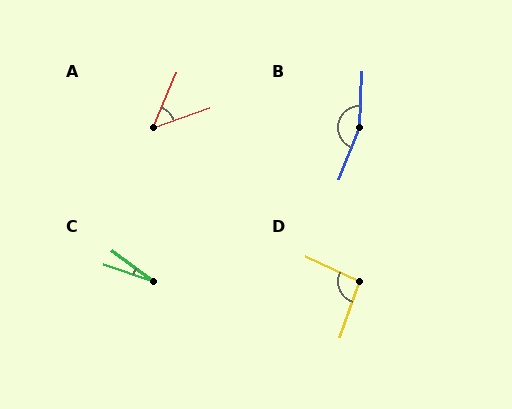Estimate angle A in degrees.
Approximately 47 degrees.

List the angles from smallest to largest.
C (18°), A (47°), D (96°), B (161°).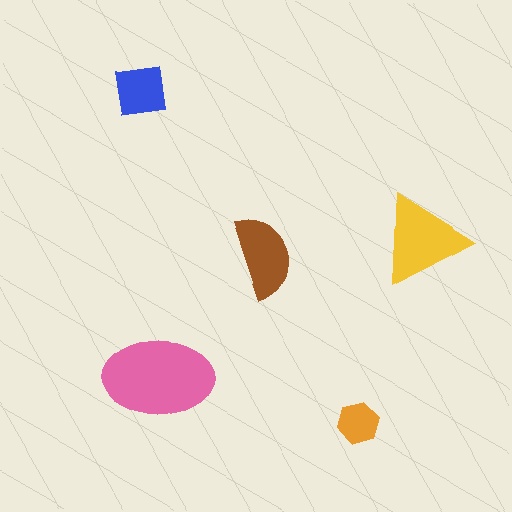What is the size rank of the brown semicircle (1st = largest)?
3rd.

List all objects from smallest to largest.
The orange hexagon, the blue square, the brown semicircle, the yellow triangle, the pink ellipse.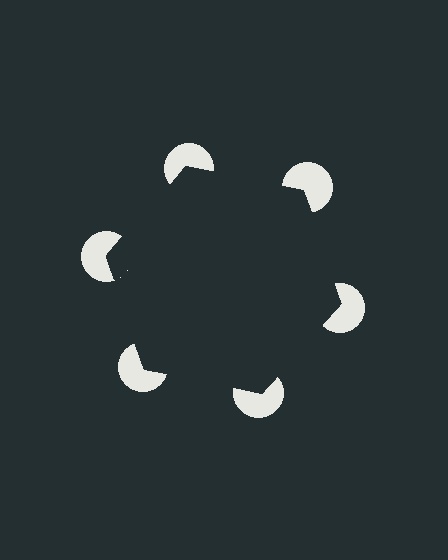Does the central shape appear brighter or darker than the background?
It typically appears slightly darker than the background, even though no actual brightness change is drawn.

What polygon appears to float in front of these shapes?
An illusory hexagon — its edges are inferred from the aligned wedge cuts in the pac-man discs, not physically drawn.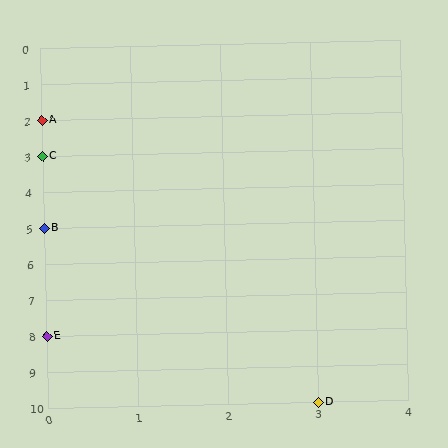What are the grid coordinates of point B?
Point B is at grid coordinates (0, 5).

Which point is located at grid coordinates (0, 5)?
Point B is at (0, 5).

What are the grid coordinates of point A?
Point A is at grid coordinates (0, 2).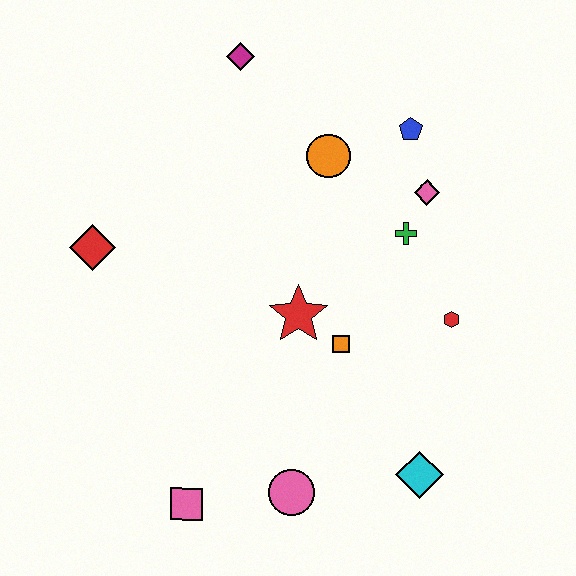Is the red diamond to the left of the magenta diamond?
Yes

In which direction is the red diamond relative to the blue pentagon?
The red diamond is to the left of the blue pentagon.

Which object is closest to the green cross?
The pink diamond is closest to the green cross.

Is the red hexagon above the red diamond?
No